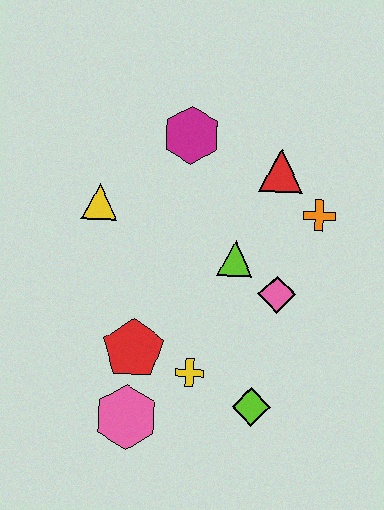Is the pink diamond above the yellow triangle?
No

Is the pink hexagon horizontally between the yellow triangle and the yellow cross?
Yes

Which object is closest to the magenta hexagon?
The red triangle is closest to the magenta hexagon.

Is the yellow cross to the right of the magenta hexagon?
Yes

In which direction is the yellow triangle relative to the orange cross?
The yellow triangle is to the left of the orange cross.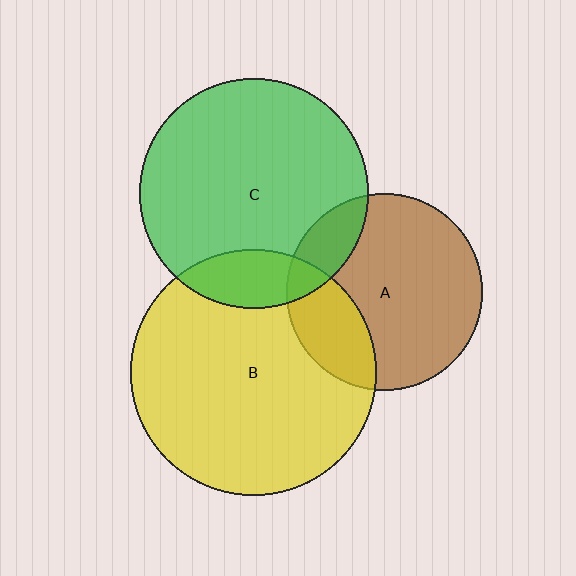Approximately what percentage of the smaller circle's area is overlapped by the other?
Approximately 15%.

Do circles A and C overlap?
Yes.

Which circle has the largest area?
Circle B (yellow).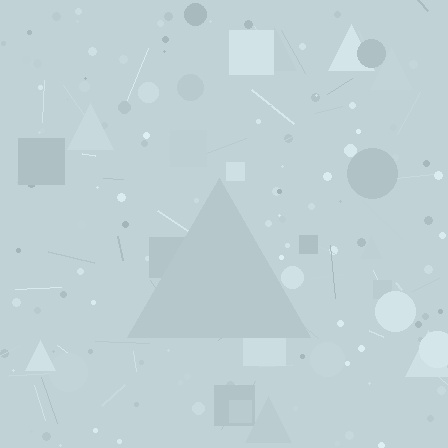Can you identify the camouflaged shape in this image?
The camouflaged shape is a triangle.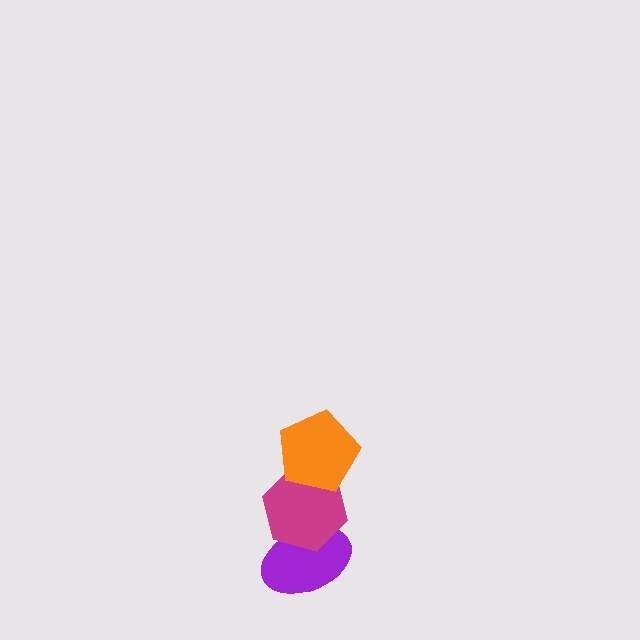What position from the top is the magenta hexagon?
The magenta hexagon is 2nd from the top.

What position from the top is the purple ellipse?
The purple ellipse is 3rd from the top.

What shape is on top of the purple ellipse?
The magenta hexagon is on top of the purple ellipse.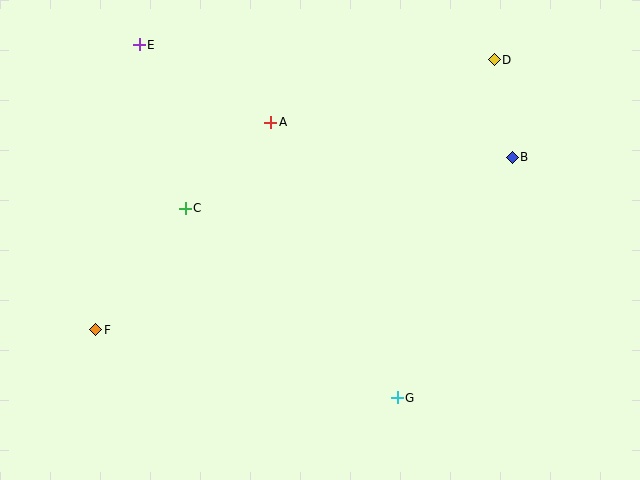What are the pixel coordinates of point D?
Point D is at (494, 60).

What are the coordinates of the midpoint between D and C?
The midpoint between D and C is at (340, 134).